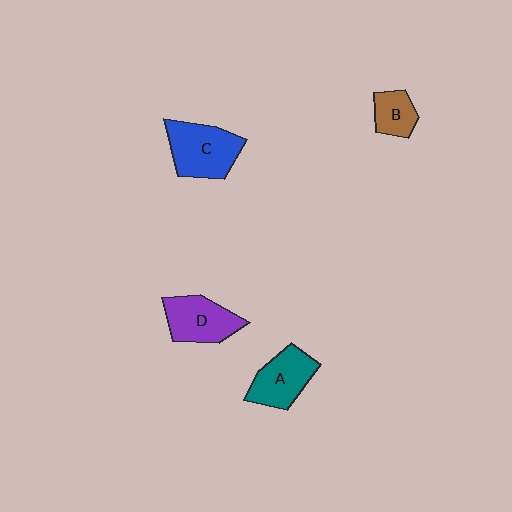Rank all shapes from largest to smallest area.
From largest to smallest: C (blue), D (purple), A (teal), B (brown).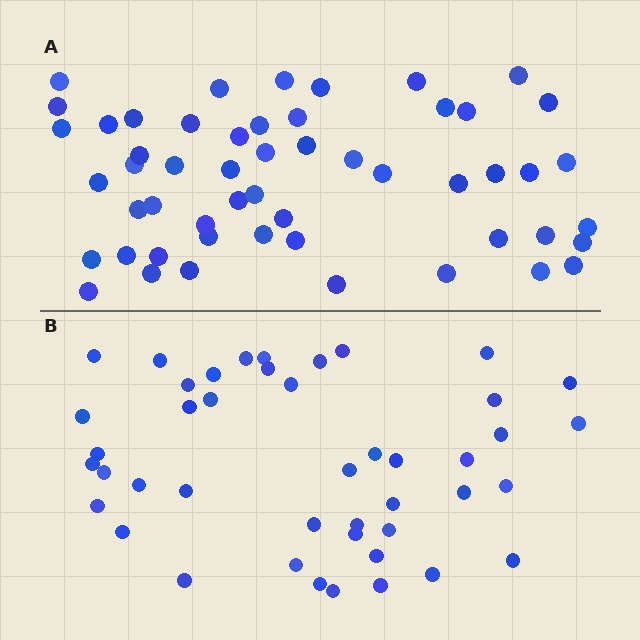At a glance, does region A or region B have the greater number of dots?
Region A (the top region) has more dots.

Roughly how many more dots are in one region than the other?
Region A has roughly 8 or so more dots than region B.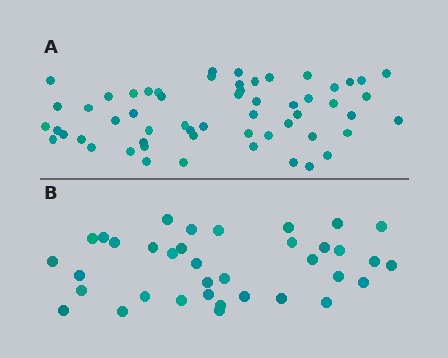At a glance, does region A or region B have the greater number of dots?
Region A (the top region) has more dots.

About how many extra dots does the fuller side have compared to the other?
Region A has approximately 20 more dots than region B.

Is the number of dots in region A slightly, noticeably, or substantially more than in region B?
Region A has substantially more. The ratio is roughly 1.6 to 1.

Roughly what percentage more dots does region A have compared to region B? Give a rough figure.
About 60% more.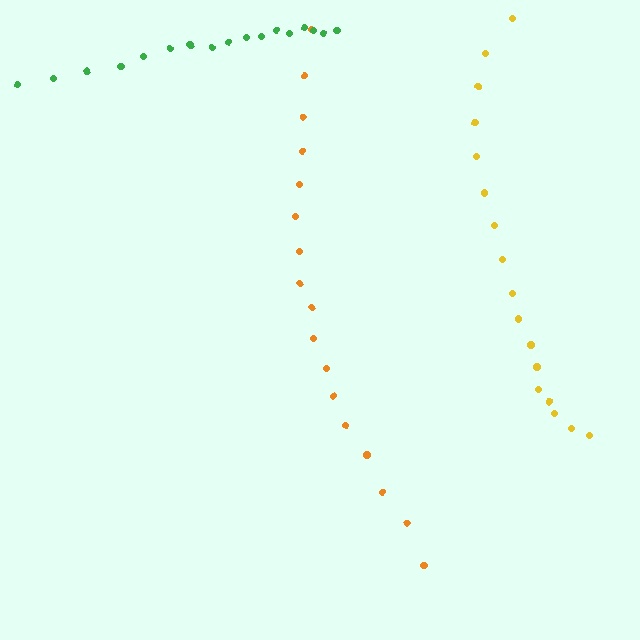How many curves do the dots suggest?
There are 3 distinct paths.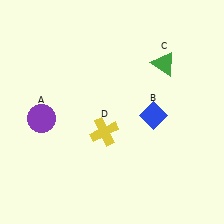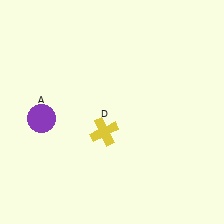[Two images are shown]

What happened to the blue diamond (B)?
The blue diamond (B) was removed in Image 2. It was in the bottom-right area of Image 1.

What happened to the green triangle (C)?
The green triangle (C) was removed in Image 2. It was in the top-right area of Image 1.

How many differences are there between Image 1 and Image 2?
There are 2 differences between the two images.